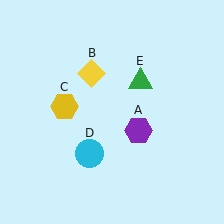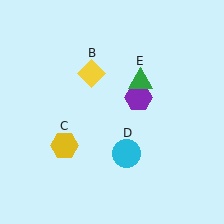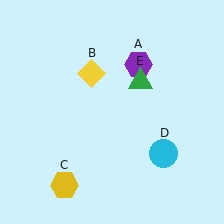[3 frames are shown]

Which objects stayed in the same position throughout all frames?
Yellow diamond (object B) and green triangle (object E) remained stationary.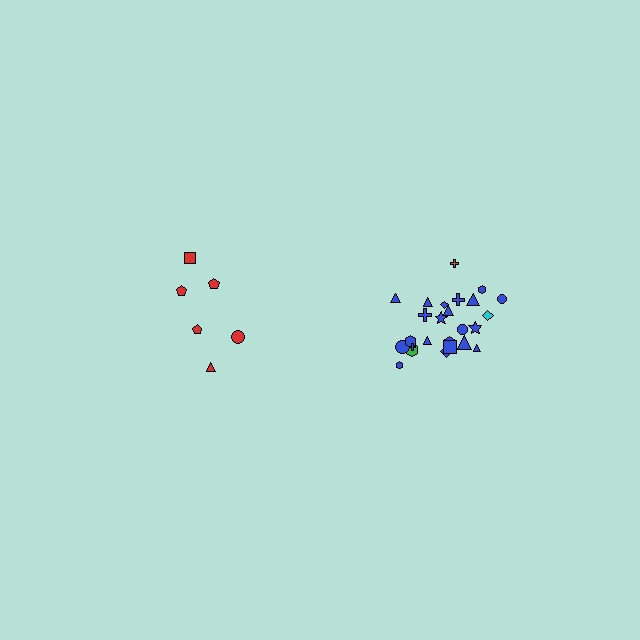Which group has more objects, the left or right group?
The right group.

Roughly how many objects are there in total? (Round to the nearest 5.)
Roughly 30 objects in total.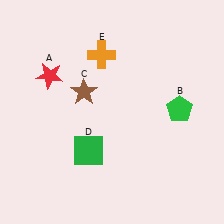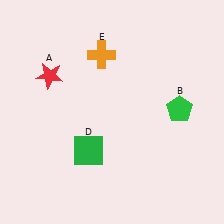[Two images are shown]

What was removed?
The brown star (C) was removed in Image 2.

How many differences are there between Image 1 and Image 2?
There is 1 difference between the two images.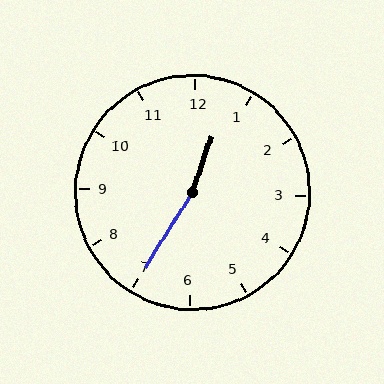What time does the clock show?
12:35.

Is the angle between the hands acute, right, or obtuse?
It is obtuse.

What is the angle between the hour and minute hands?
Approximately 168 degrees.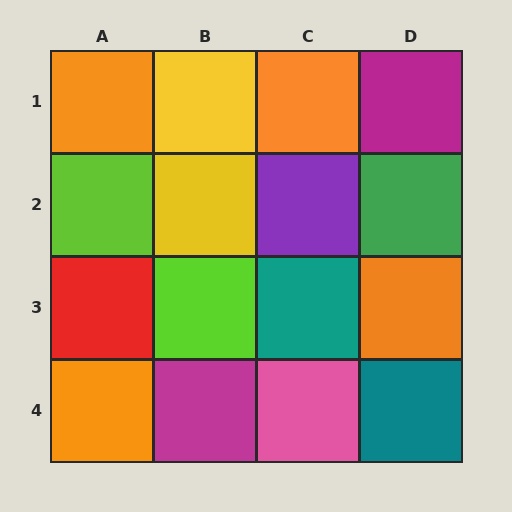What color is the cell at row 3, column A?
Red.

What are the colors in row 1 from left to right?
Orange, yellow, orange, magenta.